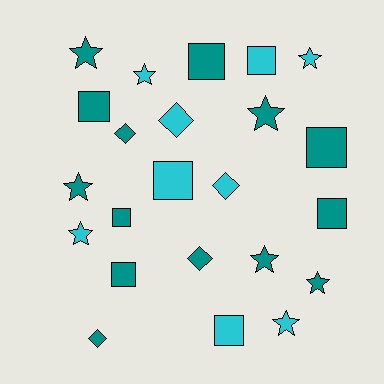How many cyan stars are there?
There are 4 cyan stars.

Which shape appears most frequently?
Square, with 9 objects.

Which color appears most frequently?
Teal, with 14 objects.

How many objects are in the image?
There are 23 objects.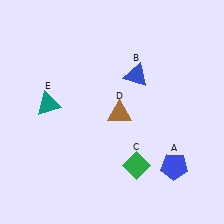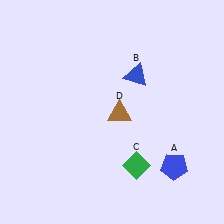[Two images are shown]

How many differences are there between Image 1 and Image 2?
There is 1 difference between the two images.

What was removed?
The teal triangle (E) was removed in Image 2.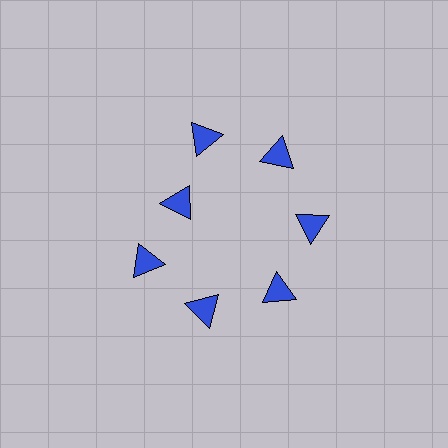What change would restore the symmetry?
The symmetry would be restored by moving it outward, back onto the ring so that all 7 triangles sit at equal angles and equal distance from the center.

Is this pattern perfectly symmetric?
No. The 7 blue triangles are arranged in a ring, but one element near the 10 o'clock position is pulled inward toward the center, breaking the 7-fold rotational symmetry.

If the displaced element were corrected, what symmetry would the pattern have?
It would have 7-fold rotational symmetry — the pattern would map onto itself every 51 degrees.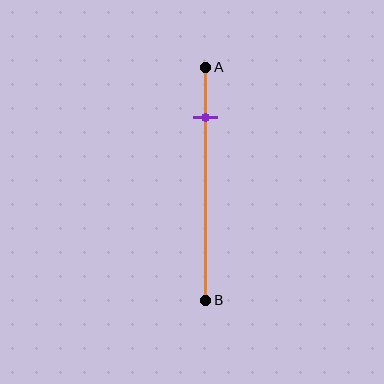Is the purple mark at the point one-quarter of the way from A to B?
No, the mark is at about 20% from A, not at the 25% one-quarter point.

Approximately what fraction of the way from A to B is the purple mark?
The purple mark is approximately 20% of the way from A to B.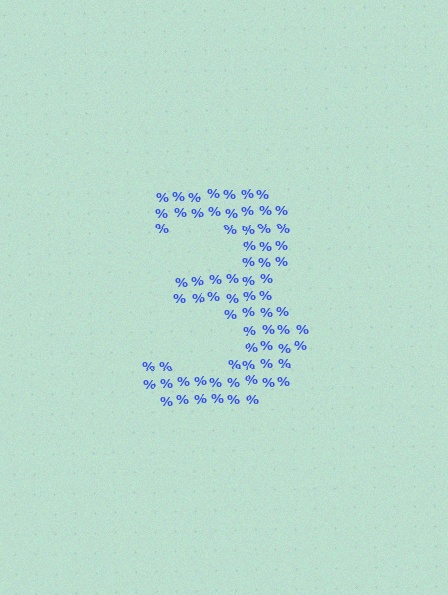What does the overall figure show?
The overall figure shows the digit 3.